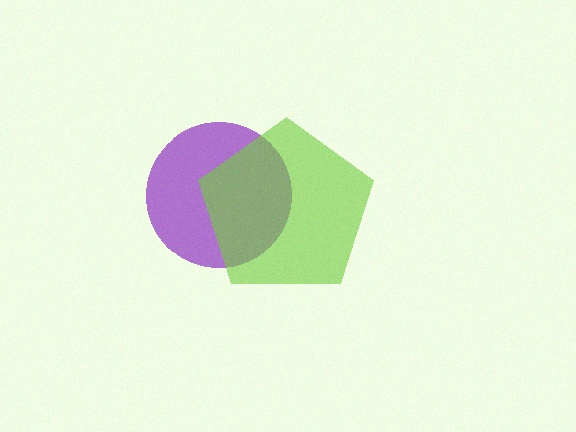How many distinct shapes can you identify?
There are 2 distinct shapes: a purple circle, a lime pentagon.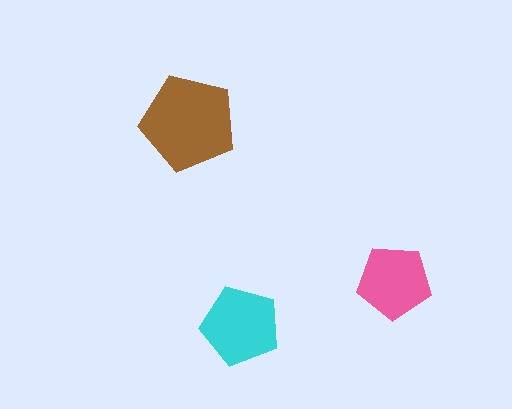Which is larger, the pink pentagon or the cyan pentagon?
The cyan one.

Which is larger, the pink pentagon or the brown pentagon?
The brown one.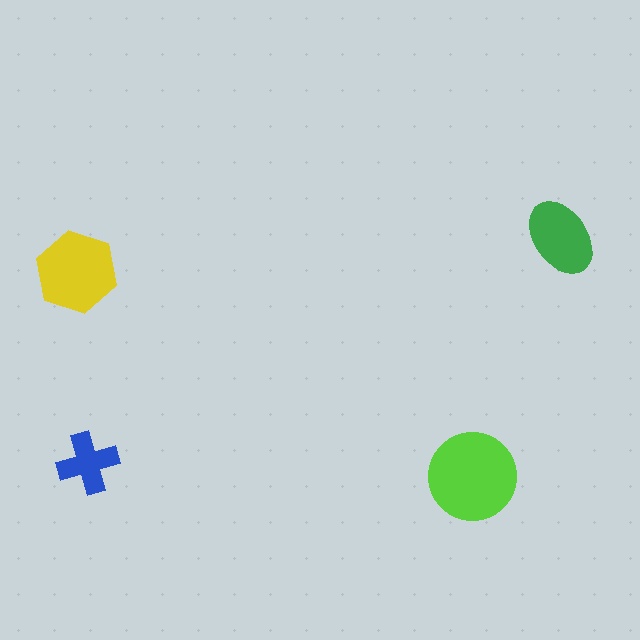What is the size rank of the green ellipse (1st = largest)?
3rd.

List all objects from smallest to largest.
The blue cross, the green ellipse, the yellow hexagon, the lime circle.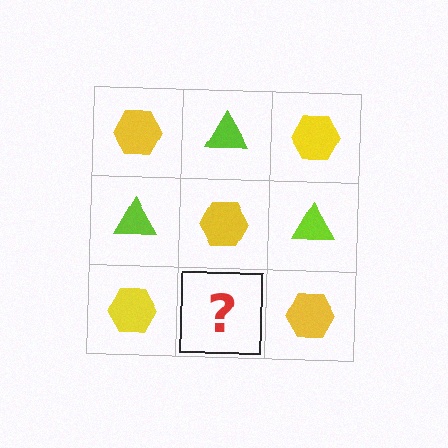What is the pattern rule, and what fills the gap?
The rule is that it alternates yellow hexagon and lime triangle in a checkerboard pattern. The gap should be filled with a lime triangle.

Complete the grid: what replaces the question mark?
The question mark should be replaced with a lime triangle.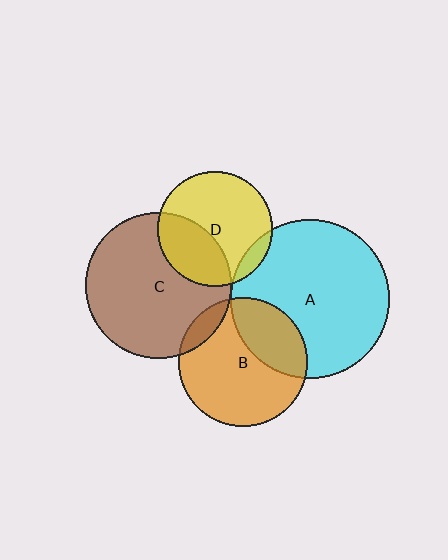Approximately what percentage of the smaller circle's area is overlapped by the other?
Approximately 10%.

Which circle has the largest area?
Circle A (cyan).